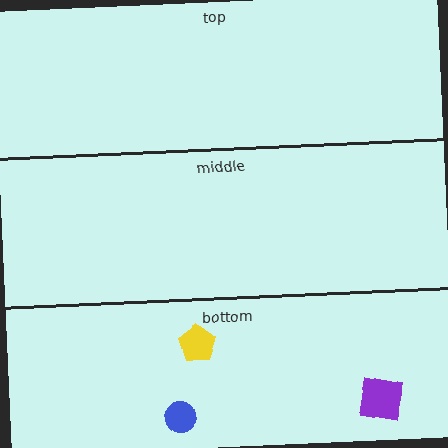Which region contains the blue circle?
The bottom region.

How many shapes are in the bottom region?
3.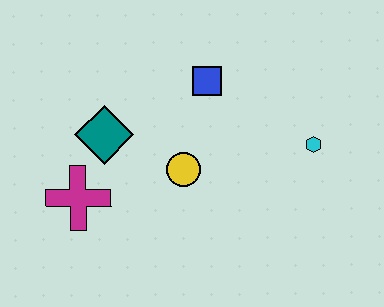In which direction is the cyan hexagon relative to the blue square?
The cyan hexagon is to the right of the blue square.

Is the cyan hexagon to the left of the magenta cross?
No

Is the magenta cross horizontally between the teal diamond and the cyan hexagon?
No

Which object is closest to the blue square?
The yellow circle is closest to the blue square.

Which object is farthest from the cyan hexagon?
The magenta cross is farthest from the cyan hexagon.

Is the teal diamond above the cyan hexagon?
Yes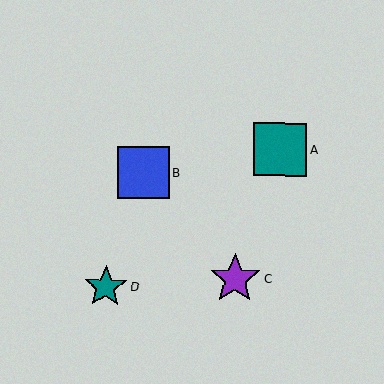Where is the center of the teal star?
The center of the teal star is at (106, 287).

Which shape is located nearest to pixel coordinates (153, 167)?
The blue square (labeled B) at (143, 172) is nearest to that location.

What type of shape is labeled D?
Shape D is a teal star.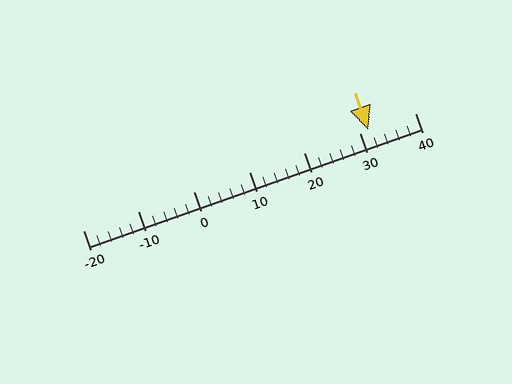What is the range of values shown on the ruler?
The ruler shows values from -20 to 40.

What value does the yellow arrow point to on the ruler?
The yellow arrow points to approximately 32.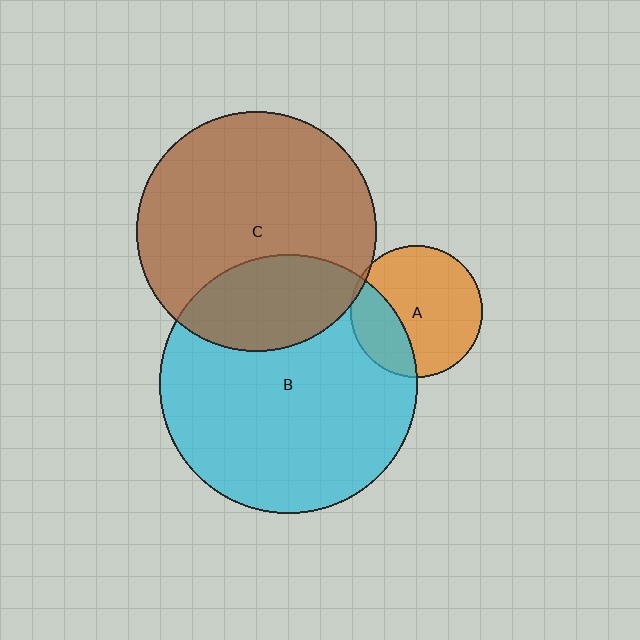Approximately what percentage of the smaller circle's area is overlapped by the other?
Approximately 30%.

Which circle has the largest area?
Circle B (cyan).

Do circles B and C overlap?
Yes.